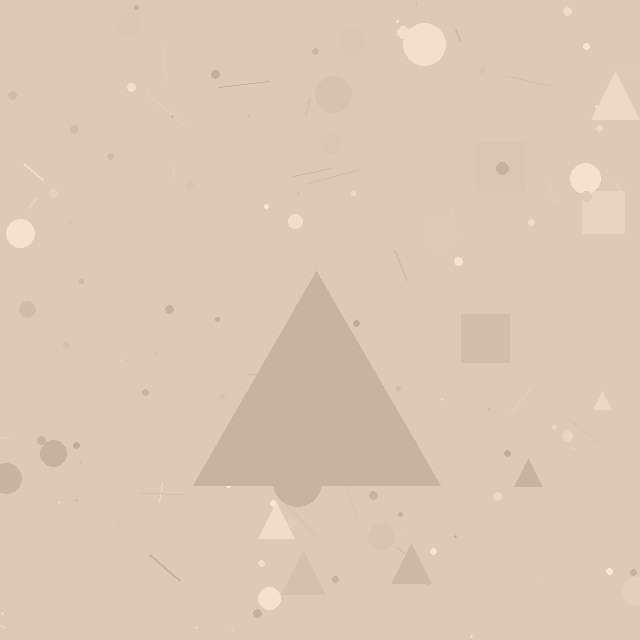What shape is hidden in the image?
A triangle is hidden in the image.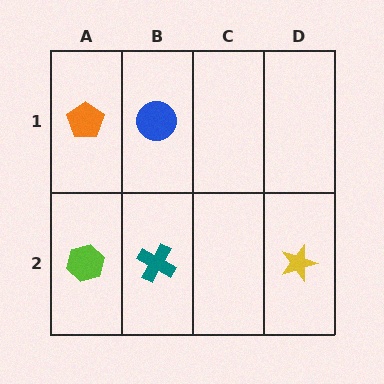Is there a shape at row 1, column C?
No, that cell is empty.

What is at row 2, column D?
A yellow star.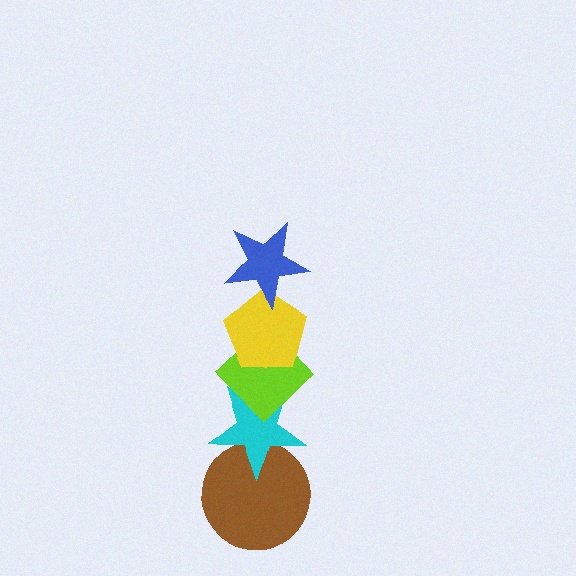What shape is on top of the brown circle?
The cyan star is on top of the brown circle.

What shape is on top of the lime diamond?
The yellow pentagon is on top of the lime diamond.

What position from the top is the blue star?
The blue star is 1st from the top.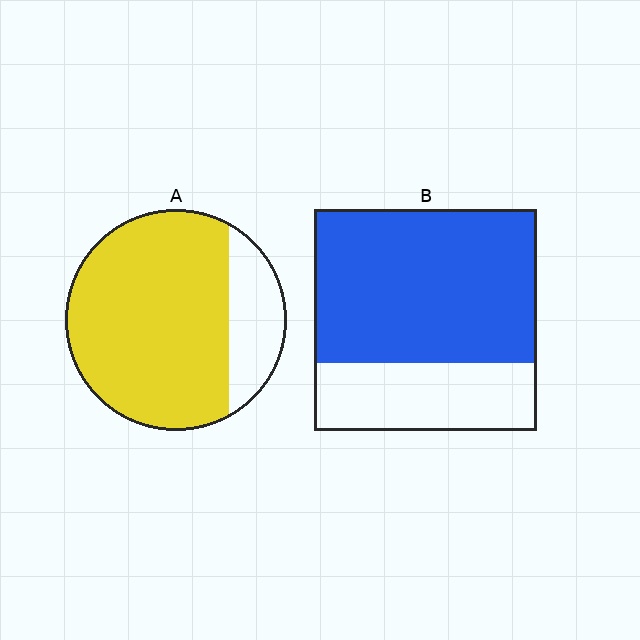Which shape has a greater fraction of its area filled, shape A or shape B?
Shape A.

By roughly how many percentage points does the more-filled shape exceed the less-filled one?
By roughly 10 percentage points (A over B).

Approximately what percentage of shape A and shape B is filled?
A is approximately 80% and B is approximately 70%.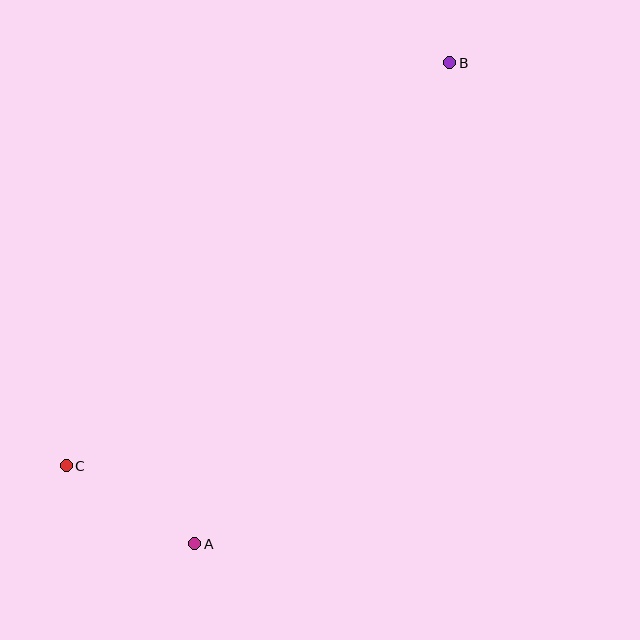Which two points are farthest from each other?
Points B and C are farthest from each other.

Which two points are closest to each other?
Points A and C are closest to each other.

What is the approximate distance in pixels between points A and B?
The distance between A and B is approximately 545 pixels.